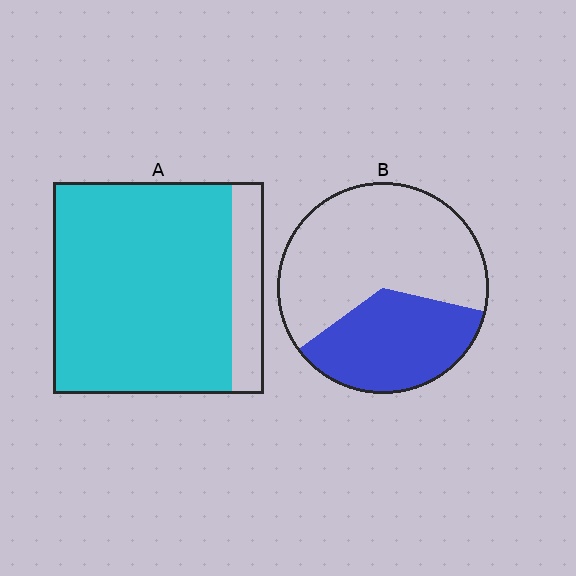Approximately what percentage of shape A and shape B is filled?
A is approximately 85% and B is approximately 35%.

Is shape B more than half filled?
No.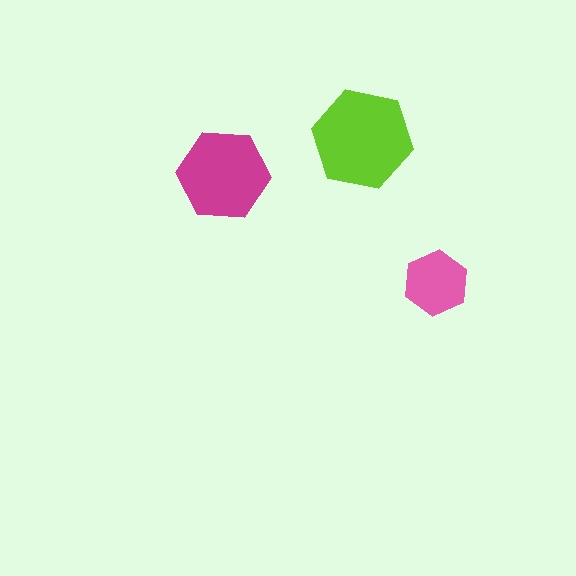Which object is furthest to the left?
The magenta hexagon is leftmost.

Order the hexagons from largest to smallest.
the lime one, the magenta one, the pink one.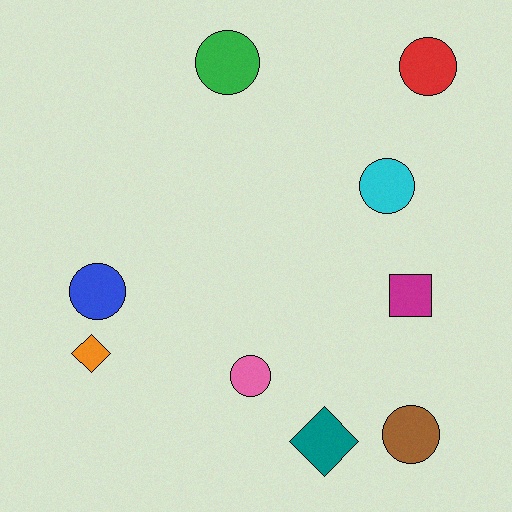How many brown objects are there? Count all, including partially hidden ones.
There is 1 brown object.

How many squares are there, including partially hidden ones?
There is 1 square.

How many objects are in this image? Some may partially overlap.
There are 9 objects.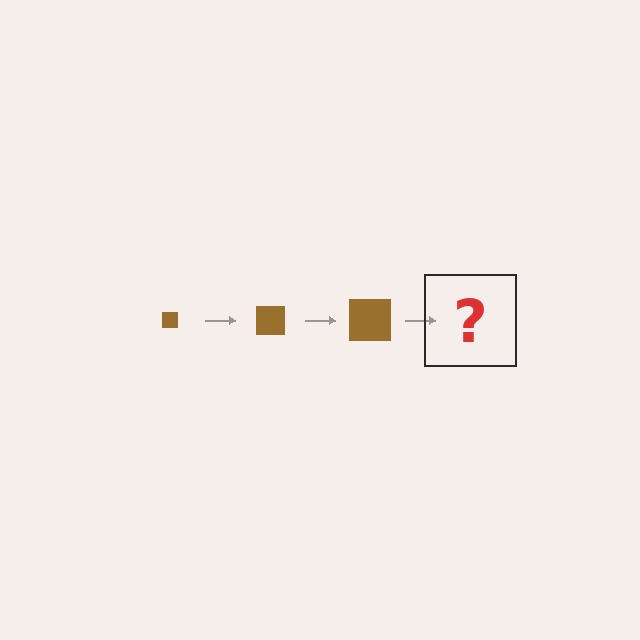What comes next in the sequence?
The next element should be a brown square, larger than the previous one.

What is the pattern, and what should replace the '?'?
The pattern is that the square gets progressively larger each step. The '?' should be a brown square, larger than the previous one.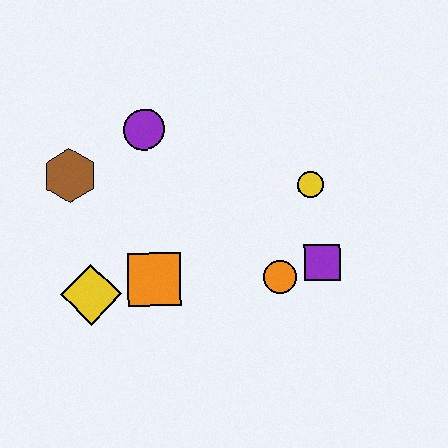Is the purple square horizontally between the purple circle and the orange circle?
No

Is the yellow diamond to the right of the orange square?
No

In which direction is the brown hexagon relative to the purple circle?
The brown hexagon is to the left of the purple circle.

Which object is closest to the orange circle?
The purple square is closest to the orange circle.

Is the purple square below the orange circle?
No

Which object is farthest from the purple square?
The brown hexagon is farthest from the purple square.